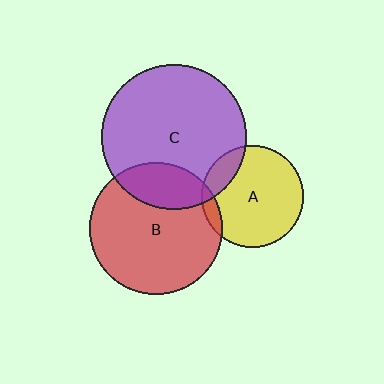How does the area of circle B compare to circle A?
Approximately 1.7 times.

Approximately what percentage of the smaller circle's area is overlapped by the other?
Approximately 15%.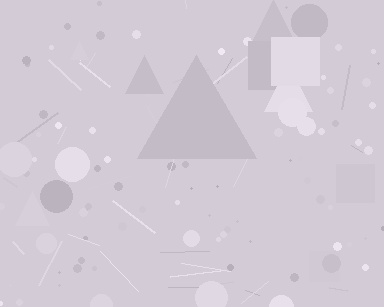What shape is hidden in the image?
A triangle is hidden in the image.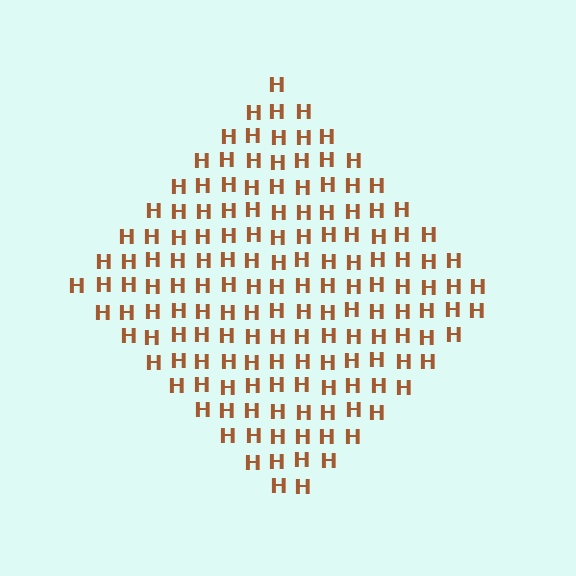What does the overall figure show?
The overall figure shows a diamond.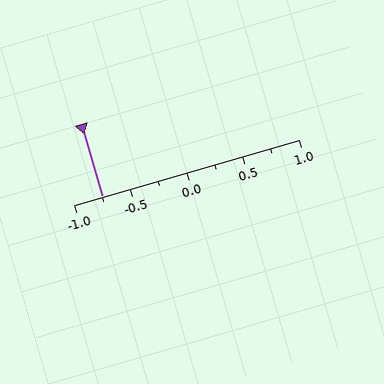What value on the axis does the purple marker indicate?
The marker indicates approximately -0.75.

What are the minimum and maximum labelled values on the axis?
The axis runs from -1.0 to 1.0.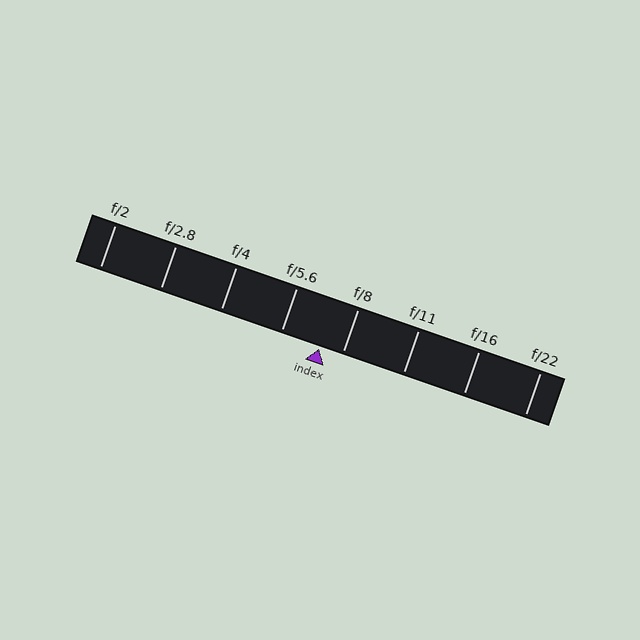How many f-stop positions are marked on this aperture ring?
There are 8 f-stop positions marked.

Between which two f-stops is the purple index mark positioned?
The index mark is between f/5.6 and f/8.